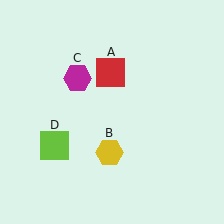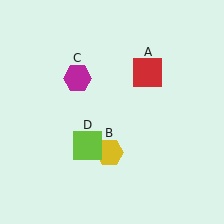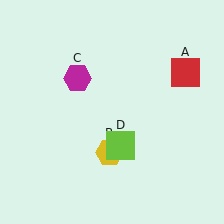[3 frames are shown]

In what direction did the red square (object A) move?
The red square (object A) moved right.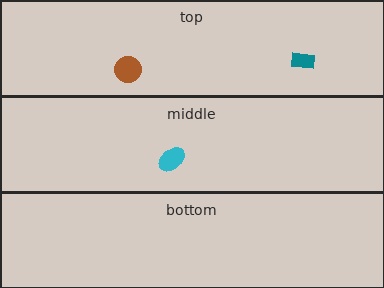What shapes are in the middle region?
The cyan ellipse.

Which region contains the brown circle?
The top region.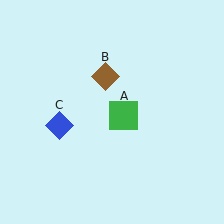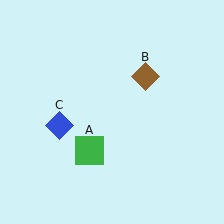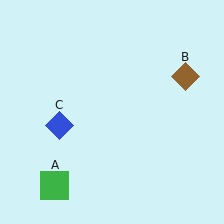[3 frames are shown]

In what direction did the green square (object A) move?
The green square (object A) moved down and to the left.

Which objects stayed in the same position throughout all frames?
Blue diamond (object C) remained stationary.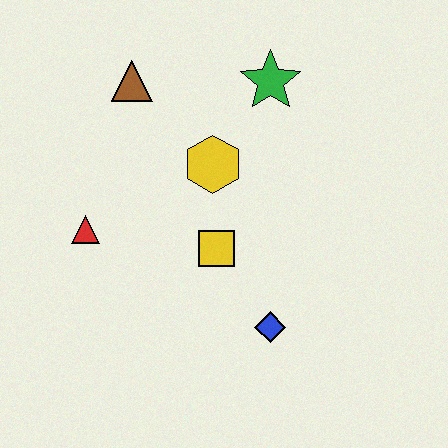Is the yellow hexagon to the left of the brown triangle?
No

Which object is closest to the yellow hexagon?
The yellow square is closest to the yellow hexagon.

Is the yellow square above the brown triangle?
No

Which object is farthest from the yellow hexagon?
The blue diamond is farthest from the yellow hexagon.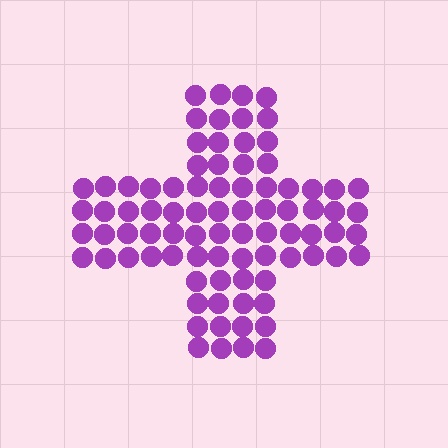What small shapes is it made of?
It is made of small circles.